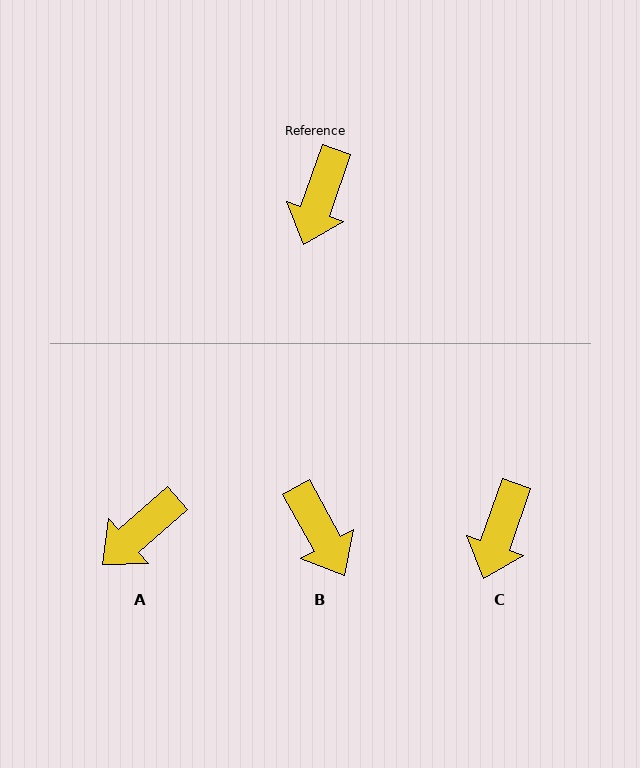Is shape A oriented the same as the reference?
No, it is off by about 29 degrees.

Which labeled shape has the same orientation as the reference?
C.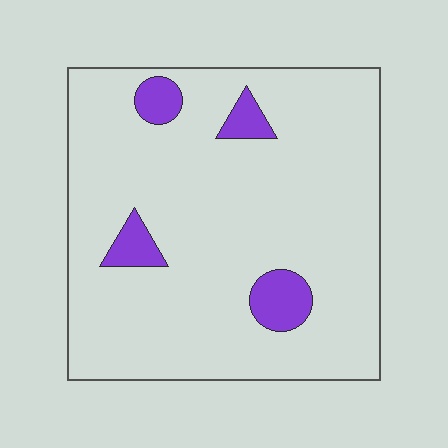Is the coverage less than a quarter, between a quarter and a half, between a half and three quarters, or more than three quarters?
Less than a quarter.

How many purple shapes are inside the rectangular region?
4.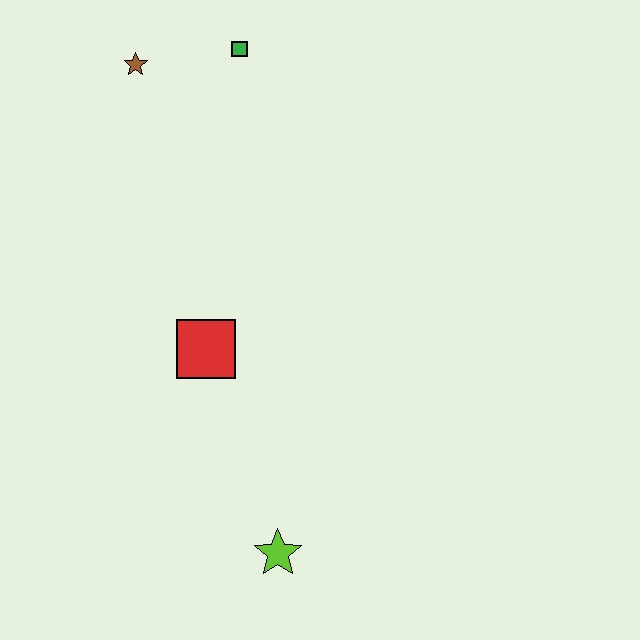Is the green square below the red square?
No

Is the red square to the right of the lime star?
No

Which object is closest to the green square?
The brown star is closest to the green square.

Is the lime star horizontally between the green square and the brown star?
No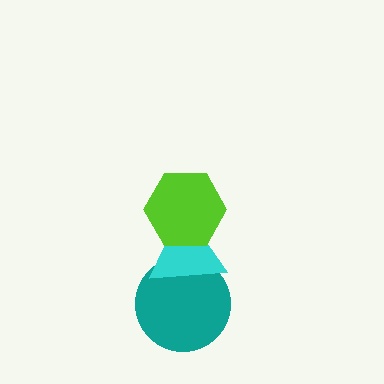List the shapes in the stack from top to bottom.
From top to bottom: the lime hexagon, the cyan triangle, the teal circle.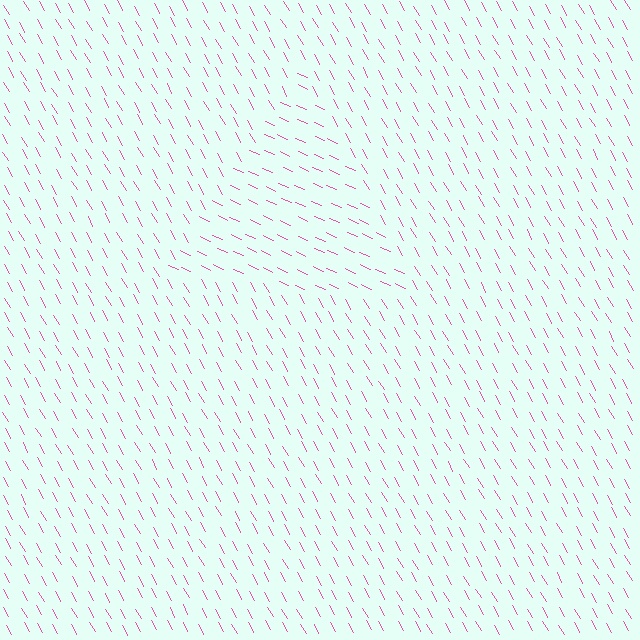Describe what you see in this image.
The image is filled with small pink line segments. A triangle region in the image has lines oriented differently from the surrounding lines, creating a visible texture boundary.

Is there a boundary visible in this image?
Yes, there is a texture boundary formed by a change in line orientation.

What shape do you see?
I see a triangle.